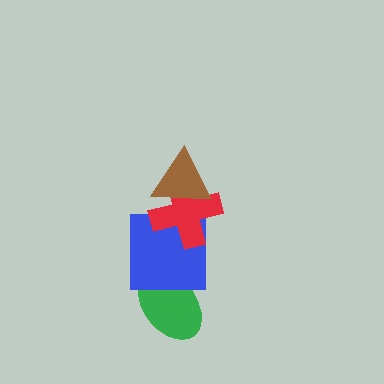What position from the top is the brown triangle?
The brown triangle is 1st from the top.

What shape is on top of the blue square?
The red cross is on top of the blue square.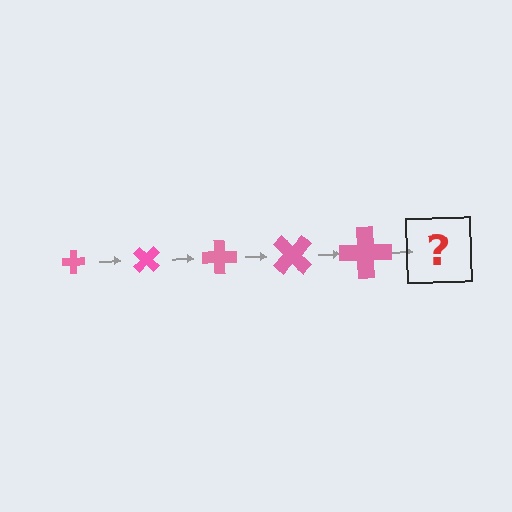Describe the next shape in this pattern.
It should be a cross, larger than the previous one and rotated 225 degrees from the start.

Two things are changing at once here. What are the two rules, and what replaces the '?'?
The two rules are that the cross grows larger each step and it rotates 45 degrees each step. The '?' should be a cross, larger than the previous one and rotated 225 degrees from the start.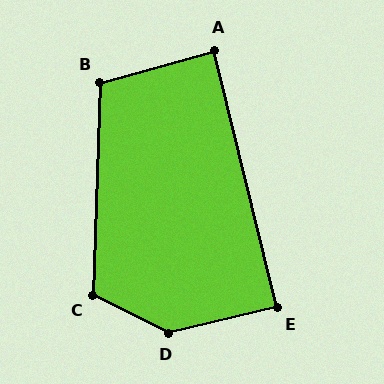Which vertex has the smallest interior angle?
A, at approximately 88 degrees.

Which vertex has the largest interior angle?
D, at approximately 140 degrees.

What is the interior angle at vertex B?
Approximately 107 degrees (obtuse).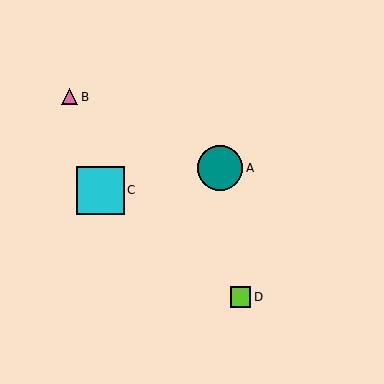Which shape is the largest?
The cyan square (labeled C) is the largest.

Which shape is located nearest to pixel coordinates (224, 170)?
The teal circle (labeled A) at (220, 168) is nearest to that location.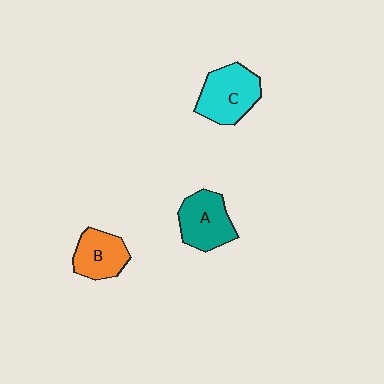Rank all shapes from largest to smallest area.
From largest to smallest: C (cyan), A (teal), B (orange).